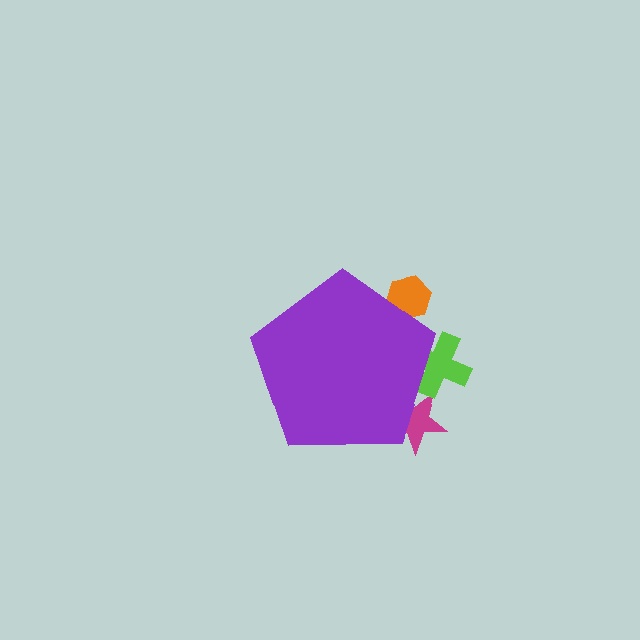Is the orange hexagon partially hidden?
Yes, the orange hexagon is partially hidden behind the purple pentagon.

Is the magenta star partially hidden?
Yes, the magenta star is partially hidden behind the purple pentagon.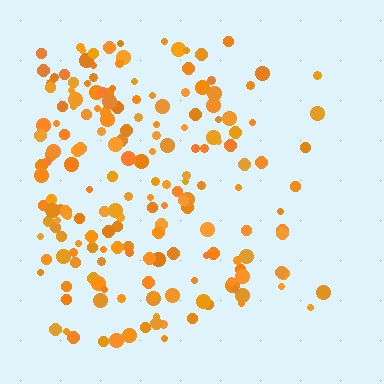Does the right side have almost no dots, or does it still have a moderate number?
Still a moderate number, just noticeably fewer than the left.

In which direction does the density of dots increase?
From right to left, with the left side densest.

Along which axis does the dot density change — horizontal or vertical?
Horizontal.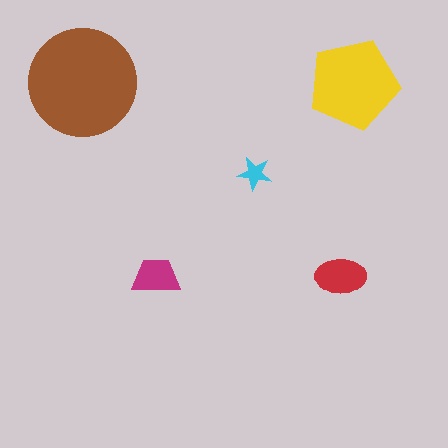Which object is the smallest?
The cyan star.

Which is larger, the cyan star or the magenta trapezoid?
The magenta trapezoid.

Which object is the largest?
The brown circle.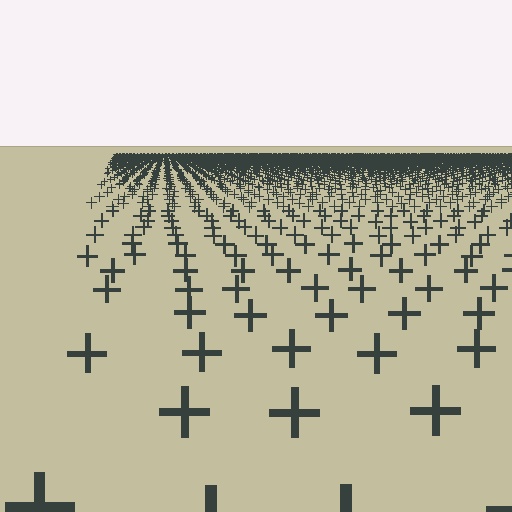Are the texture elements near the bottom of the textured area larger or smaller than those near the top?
Larger. Near the bottom, elements are closer to the viewer and appear at a bigger on-screen size.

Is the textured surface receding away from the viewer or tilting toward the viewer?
The surface is receding away from the viewer. Texture elements get smaller and denser toward the top.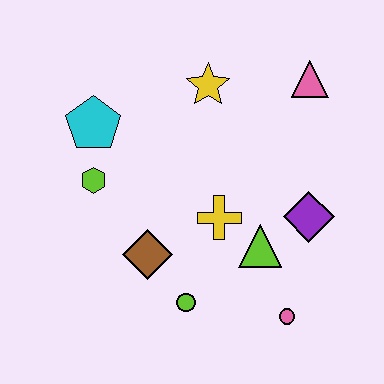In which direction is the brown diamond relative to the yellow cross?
The brown diamond is to the left of the yellow cross.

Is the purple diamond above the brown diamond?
Yes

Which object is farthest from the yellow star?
The pink circle is farthest from the yellow star.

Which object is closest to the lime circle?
The brown diamond is closest to the lime circle.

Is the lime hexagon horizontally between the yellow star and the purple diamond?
No